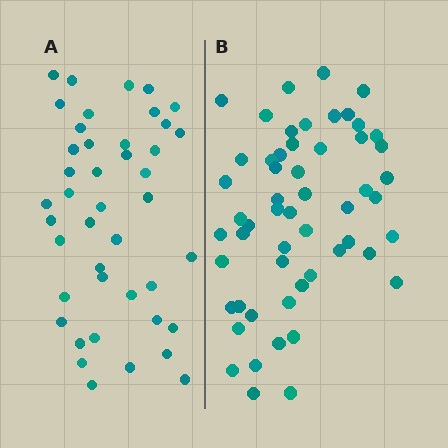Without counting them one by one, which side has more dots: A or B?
Region B (the right region) has more dots.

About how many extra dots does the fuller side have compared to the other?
Region B has roughly 12 or so more dots than region A.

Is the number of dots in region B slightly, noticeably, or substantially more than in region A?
Region B has noticeably more, but not dramatically so. The ratio is roughly 1.3 to 1.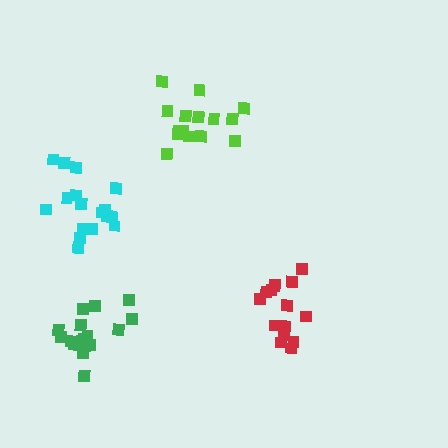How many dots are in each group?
Group 1: 15 dots, Group 2: 15 dots, Group 3: 17 dots, Group 4: 17 dots (64 total).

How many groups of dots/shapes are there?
There are 4 groups.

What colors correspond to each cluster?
The clusters are colored: red, lime, cyan, green.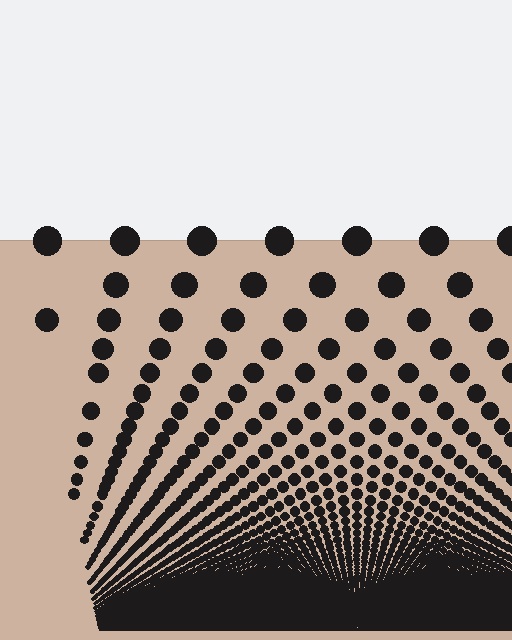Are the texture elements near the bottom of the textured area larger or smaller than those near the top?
Smaller. The gradient is inverted — elements near the bottom are smaller and denser.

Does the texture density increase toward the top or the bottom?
Density increases toward the bottom.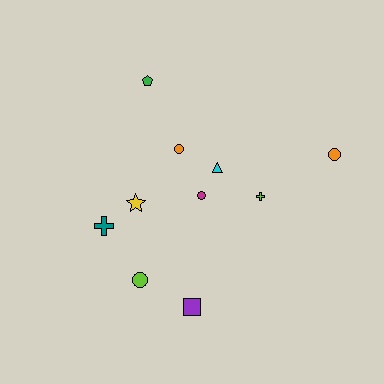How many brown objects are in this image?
There are no brown objects.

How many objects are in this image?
There are 10 objects.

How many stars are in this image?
There is 1 star.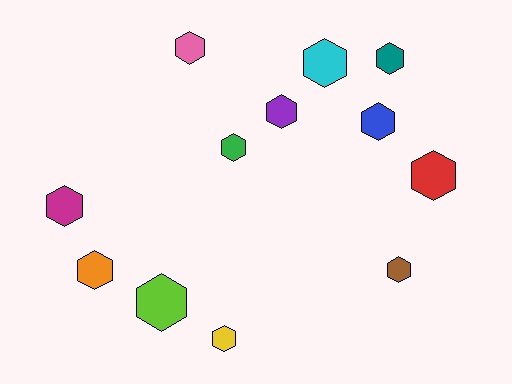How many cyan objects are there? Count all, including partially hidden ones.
There is 1 cyan object.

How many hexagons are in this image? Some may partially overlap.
There are 12 hexagons.